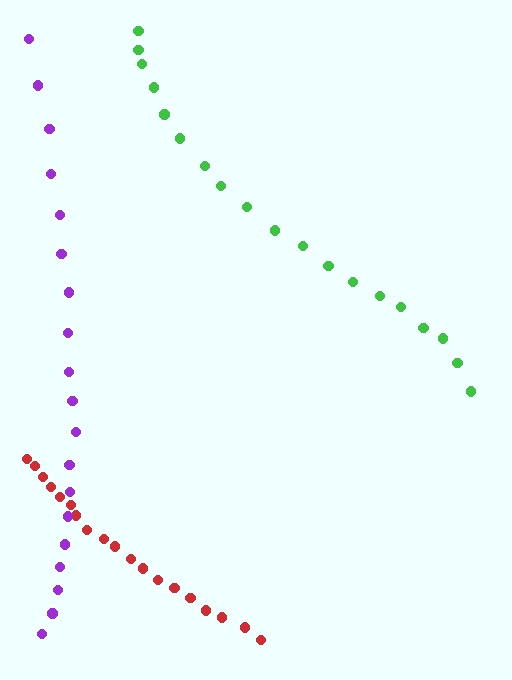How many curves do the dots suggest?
There are 3 distinct paths.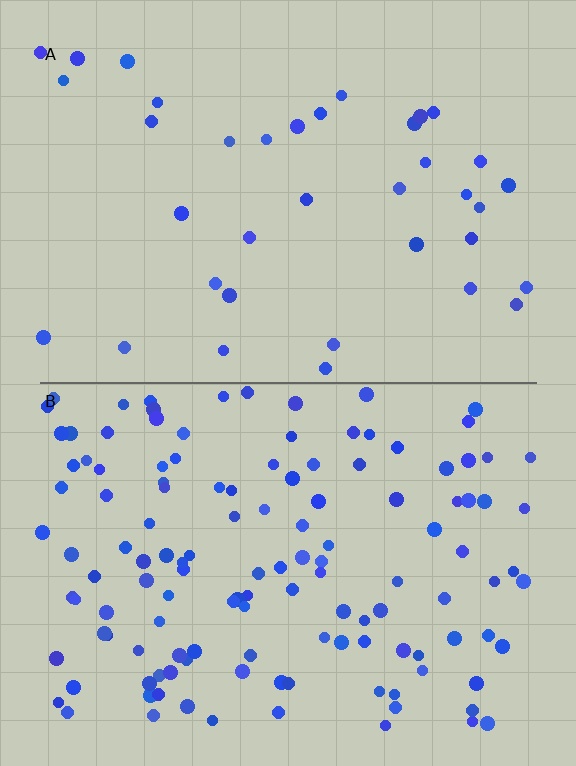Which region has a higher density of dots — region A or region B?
B (the bottom).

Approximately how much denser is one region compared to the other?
Approximately 3.6× — region B over region A.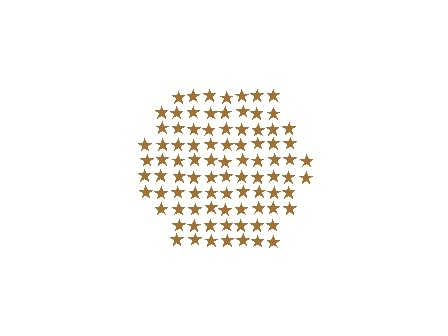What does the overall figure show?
The overall figure shows a hexagon.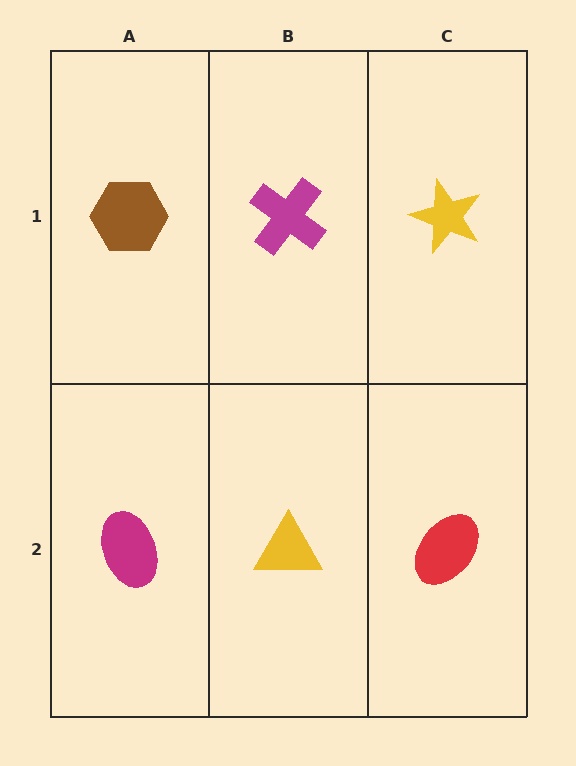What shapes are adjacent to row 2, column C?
A yellow star (row 1, column C), a yellow triangle (row 2, column B).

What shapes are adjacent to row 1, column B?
A yellow triangle (row 2, column B), a brown hexagon (row 1, column A), a yellow star (row 1, column C).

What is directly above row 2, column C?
A yellow star.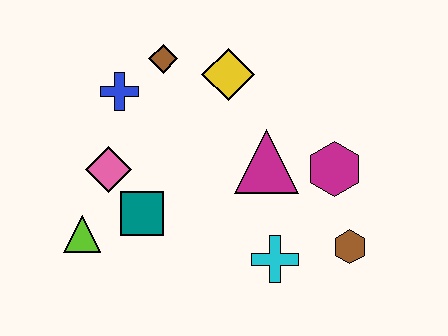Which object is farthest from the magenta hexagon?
The lime triangle is farthest from the magenta hexagon.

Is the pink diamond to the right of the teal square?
No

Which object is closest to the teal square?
The pink diamond is closest to the teal square.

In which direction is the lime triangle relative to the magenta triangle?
The lime triangle is to the left of the magenta triangle.